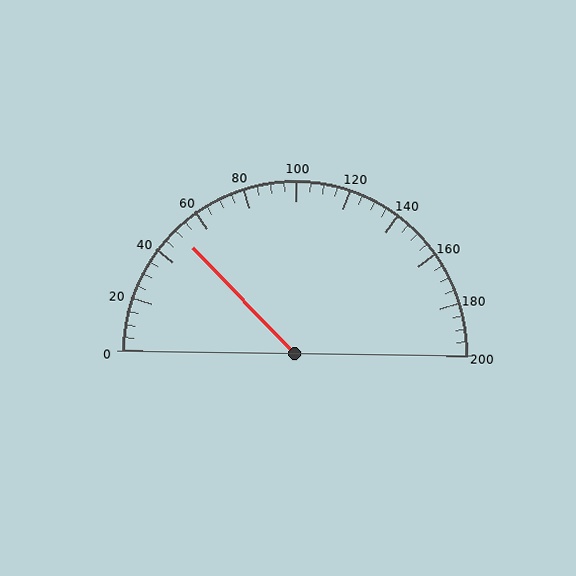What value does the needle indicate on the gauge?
The needle indicates approximately 50.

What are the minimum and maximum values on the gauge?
The gauge ranges from 0 to 200.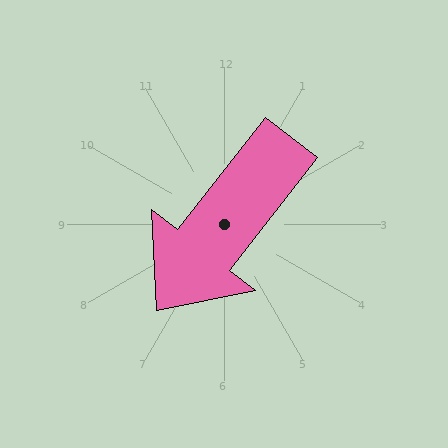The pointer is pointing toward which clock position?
Roughly 7 o'clock.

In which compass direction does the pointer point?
Southwest.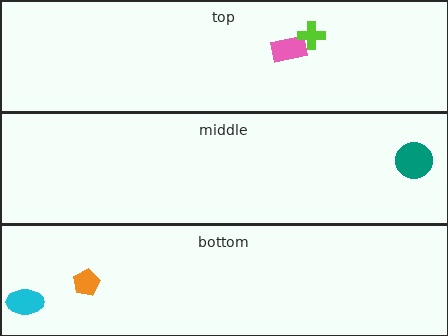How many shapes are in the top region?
2.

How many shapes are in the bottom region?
2.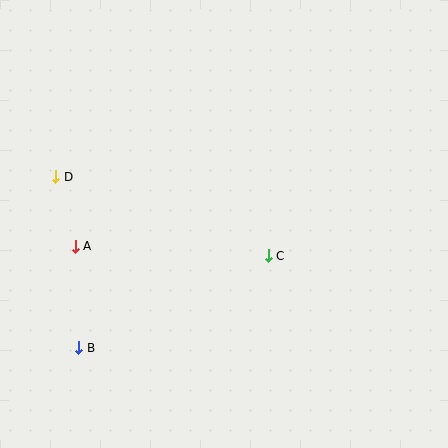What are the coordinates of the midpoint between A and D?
The midpoint between A and D is at (65, 212).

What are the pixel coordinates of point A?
Point A is at (75, 246).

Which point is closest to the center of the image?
Point C at (268, 256) is closest to the center.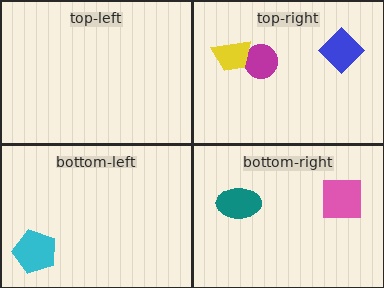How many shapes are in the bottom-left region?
1.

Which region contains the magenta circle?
The top-right region.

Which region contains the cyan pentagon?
The bottom-left region.